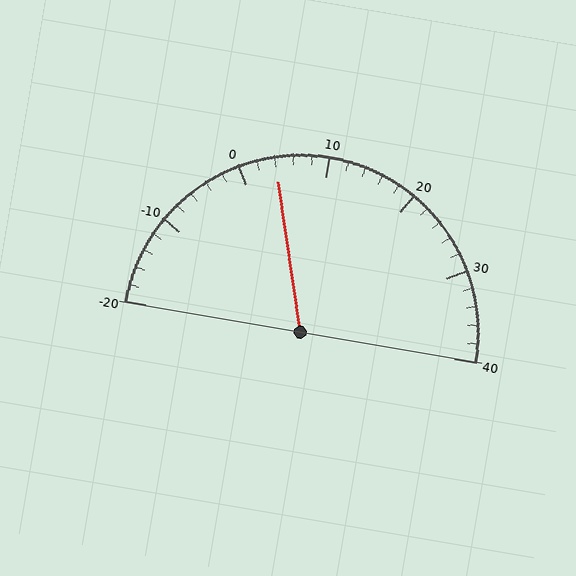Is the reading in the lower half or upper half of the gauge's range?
The reading is in the lower half of the range (-20 to 40).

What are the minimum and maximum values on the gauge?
The gauge ranges from -20 to 40.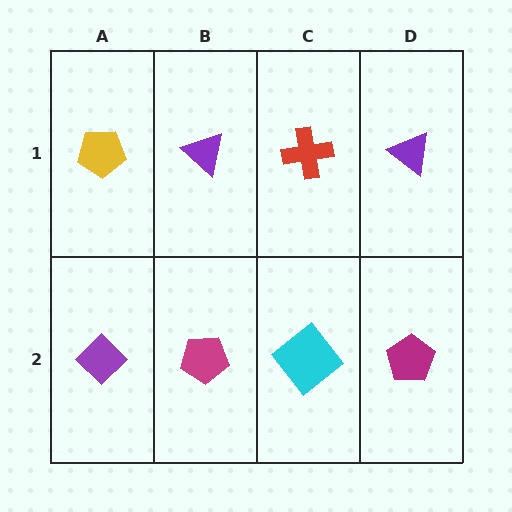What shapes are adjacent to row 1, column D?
A magenta pentagon (row 2, column D), a red cross (row 1, column C).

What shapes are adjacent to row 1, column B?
A magenta pentagon (row 2, column B), a yellow pentagon (row 1, column A), a red cross (row 1, column C).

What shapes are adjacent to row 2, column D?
A purple triangle (row 1, column D), a cyan diamond (row 2, column C).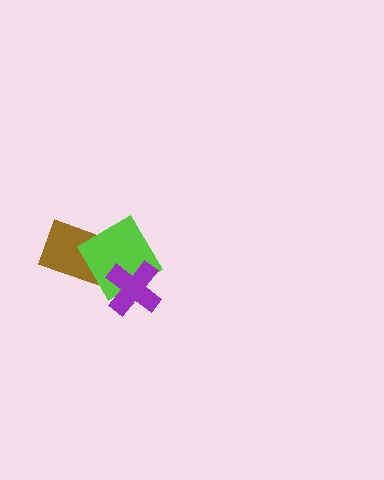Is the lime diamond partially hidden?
Yes, it is partially covered by another shape.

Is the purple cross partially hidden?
No, no other shape covers it.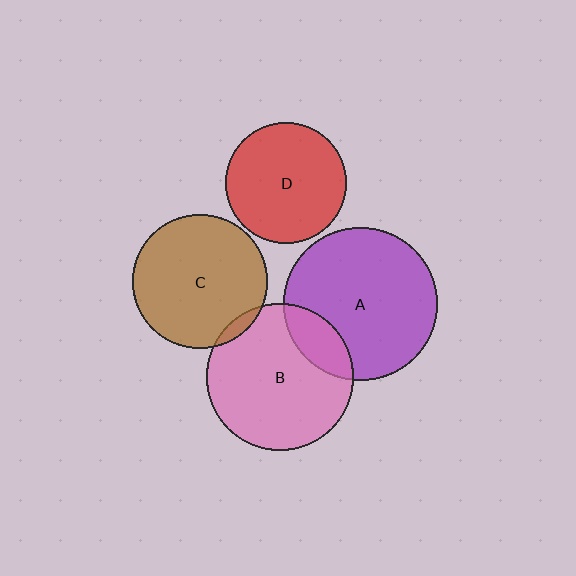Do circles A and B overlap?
Yes.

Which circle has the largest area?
Circle A (purple).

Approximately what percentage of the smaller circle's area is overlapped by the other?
Approximately 15%.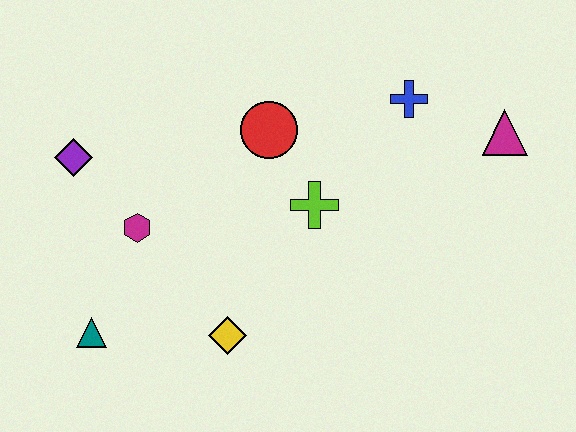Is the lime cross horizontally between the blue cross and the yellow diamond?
Yes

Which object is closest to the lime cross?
The red circle is closest to the lime cross.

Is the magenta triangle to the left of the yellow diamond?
No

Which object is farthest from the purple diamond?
The magenta triangle is farthest from the purple diamond.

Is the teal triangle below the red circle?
Yes